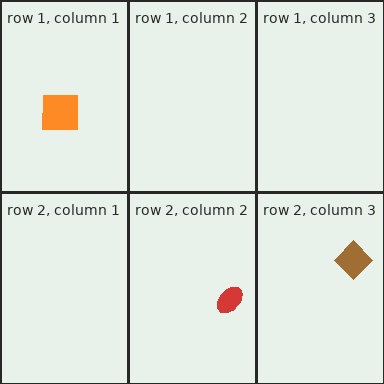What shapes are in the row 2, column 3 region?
The brown diamond.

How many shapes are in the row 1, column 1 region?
1.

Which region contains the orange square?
The row 1, column 1 region.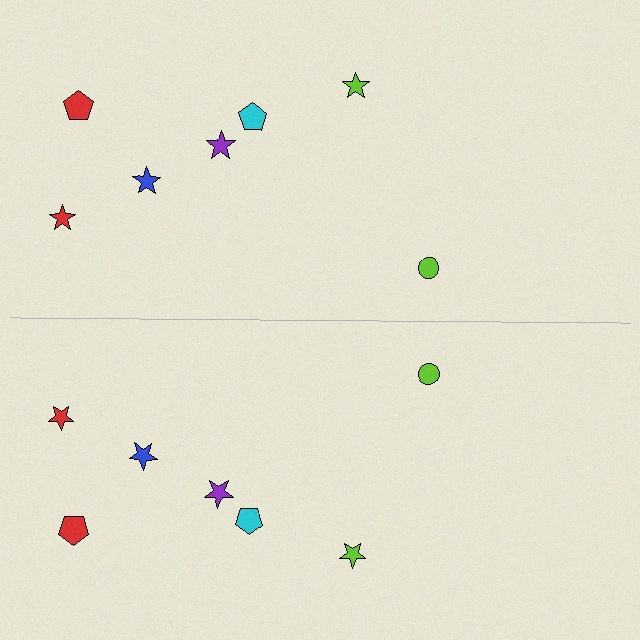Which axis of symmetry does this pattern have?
The pattern has a horizontal axis of symmetry running through the center of the image.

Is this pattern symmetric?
Yes, this pattern has bilateral (reflection) symmetry.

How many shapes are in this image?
There are 14 shapes in this image.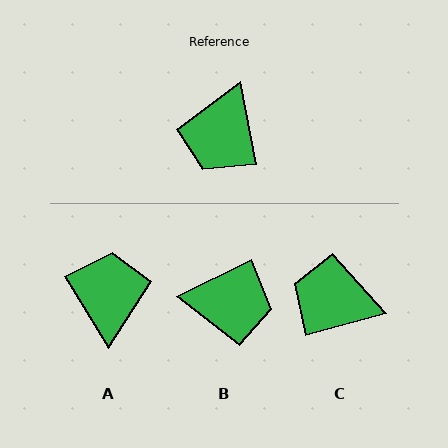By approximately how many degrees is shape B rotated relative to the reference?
Approximately 106 degrees counter-clockwise.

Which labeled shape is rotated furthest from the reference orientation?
A, about 159 degrees away.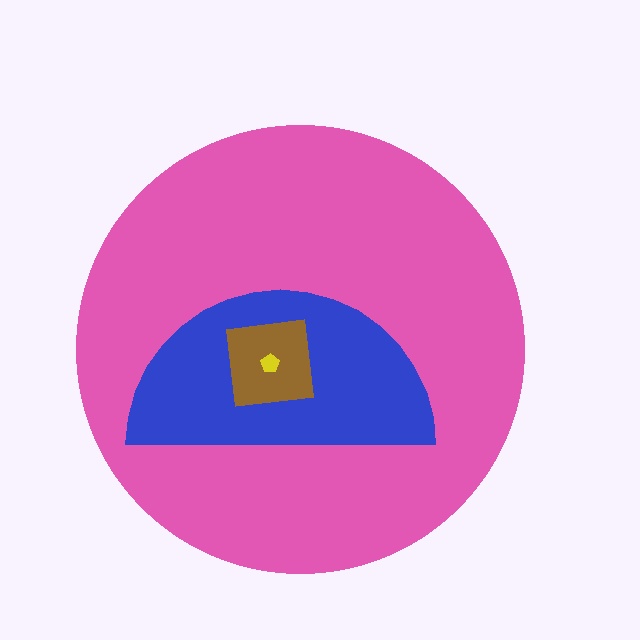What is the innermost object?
The yellow pentagon.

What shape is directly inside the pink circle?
The blue semicircle.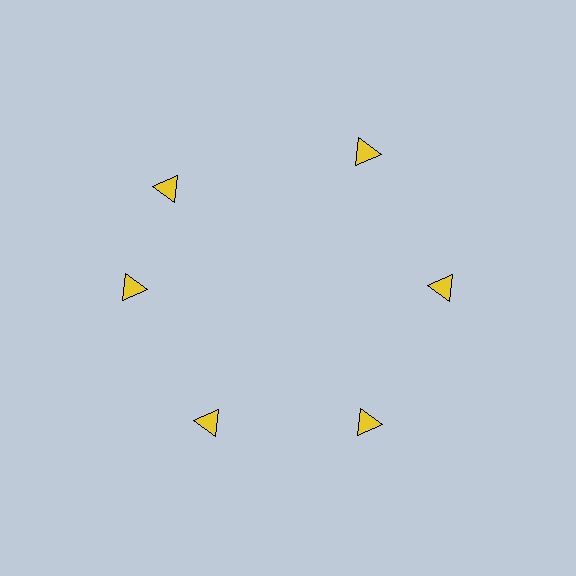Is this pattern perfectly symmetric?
No. The 6 yellow triangles are arranged in a ring, but one element near the 11 o'clock position is rotated out of alignment along the ring, breaking the 6-fold rotational symmetry.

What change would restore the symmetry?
The symmetry would be restored by rotating it back into even spacing with its neighbors so that all 6 triangles sit at equal angles and equal distance from the center.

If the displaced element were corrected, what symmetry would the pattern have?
It would have 6-fold rotational symmetry — the pattern would map onto itself every 60 degrees.